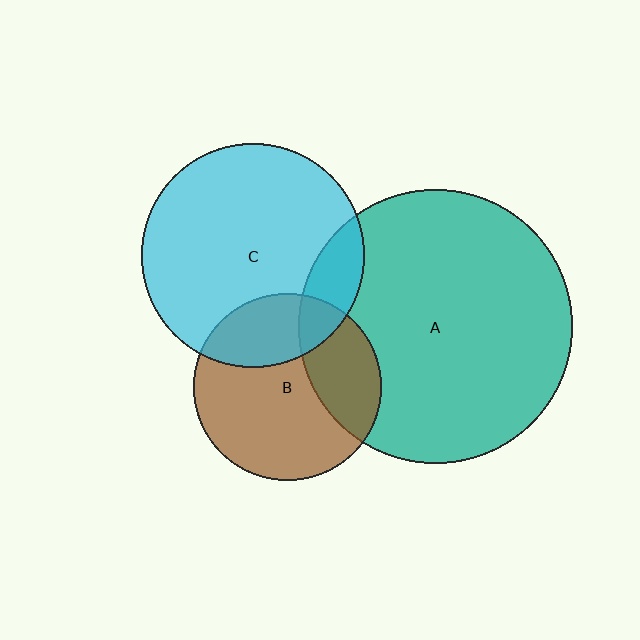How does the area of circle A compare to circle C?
Approximately 1.5 times.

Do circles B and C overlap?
Yes.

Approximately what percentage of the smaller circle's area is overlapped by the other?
Approximately 25%.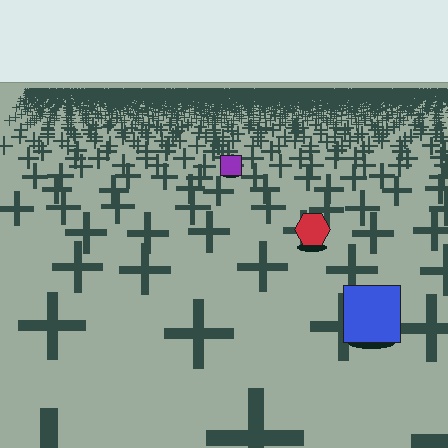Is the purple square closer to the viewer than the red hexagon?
No. The red hexagon is closer — you can tell from the texture gradient: the ground texture is coarser near it.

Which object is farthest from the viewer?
The purple square is farthest from the viewer. It appears smaller and the ground texture around it is denser.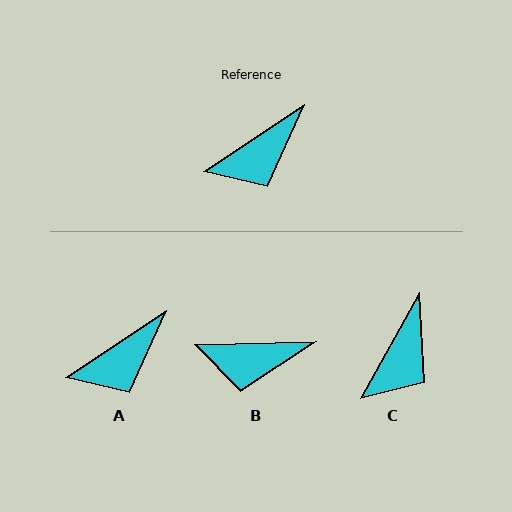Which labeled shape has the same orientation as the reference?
A.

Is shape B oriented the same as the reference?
No, it is off by about 32 degrees.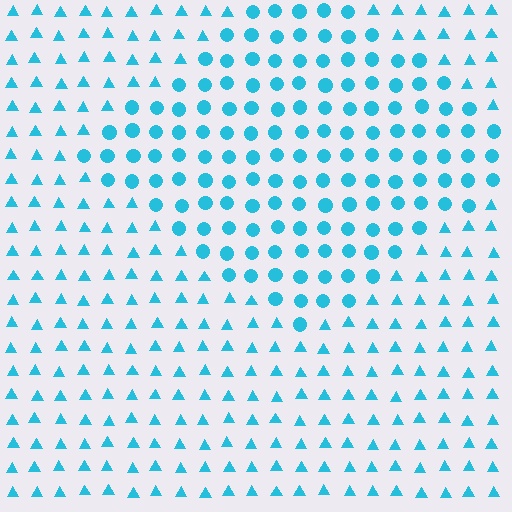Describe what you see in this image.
The image is filled with small cyan elements arranged in a uniform grid. A diamond-shaped region contains circles, while the surrounding area contains triangles. The boundary is defined purely by the change in element shape.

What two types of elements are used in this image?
The image uses circles inside the diamond region and triangles outside it.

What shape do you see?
I see a diamond.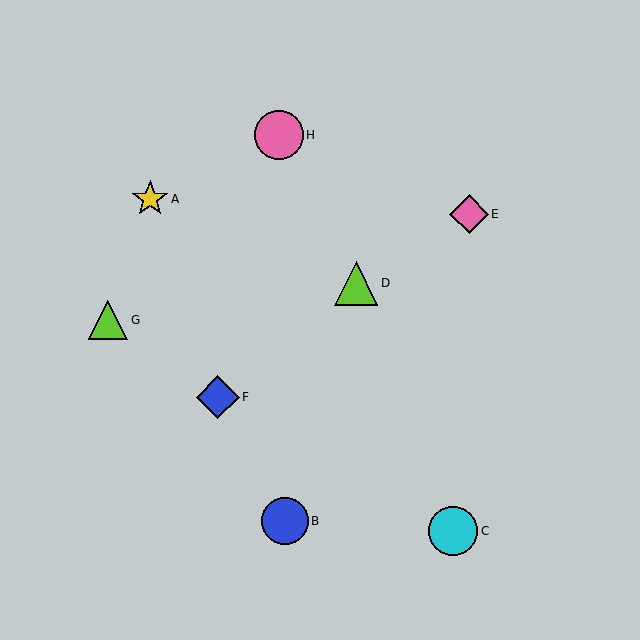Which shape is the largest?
The cyan circle (labeled C) is the largest.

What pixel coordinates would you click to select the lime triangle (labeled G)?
Click at (108, 320) to select the lime triangle G.